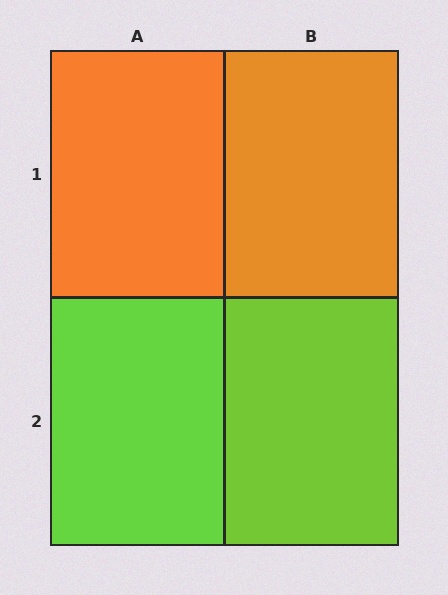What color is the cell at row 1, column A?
Orange.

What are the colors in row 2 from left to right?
Lime, lime.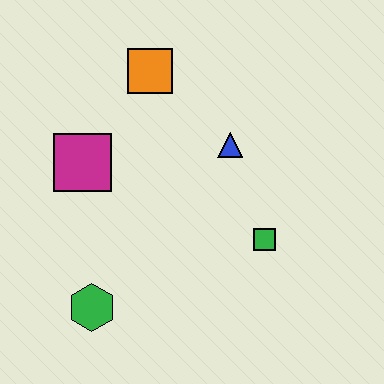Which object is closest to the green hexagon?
The magenta square is closest to the green hexagon.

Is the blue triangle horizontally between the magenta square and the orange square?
No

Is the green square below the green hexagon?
No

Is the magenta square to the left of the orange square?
Yes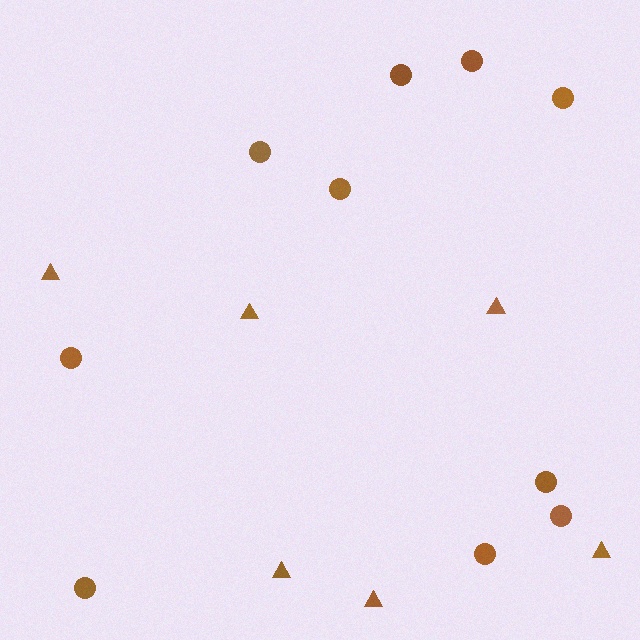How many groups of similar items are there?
There are 2 groups: one group of circles (10) and one group of triangles (6).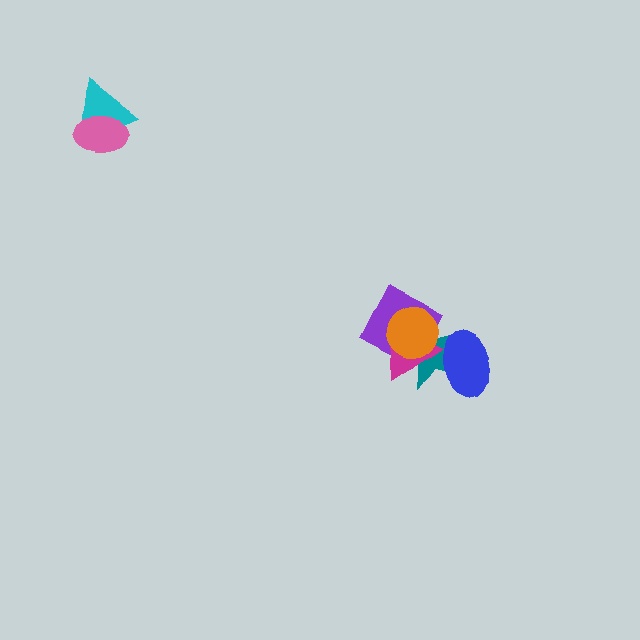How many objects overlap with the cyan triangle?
1 object overlaps with the cyan triangle.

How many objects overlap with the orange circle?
3 objects overlap with the orange circle.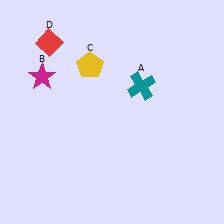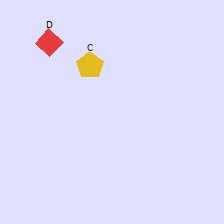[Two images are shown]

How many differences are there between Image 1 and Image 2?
There are 2 differences between the two images.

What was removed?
The magenta star (B), the teal cross (A) were removed in Image 2.